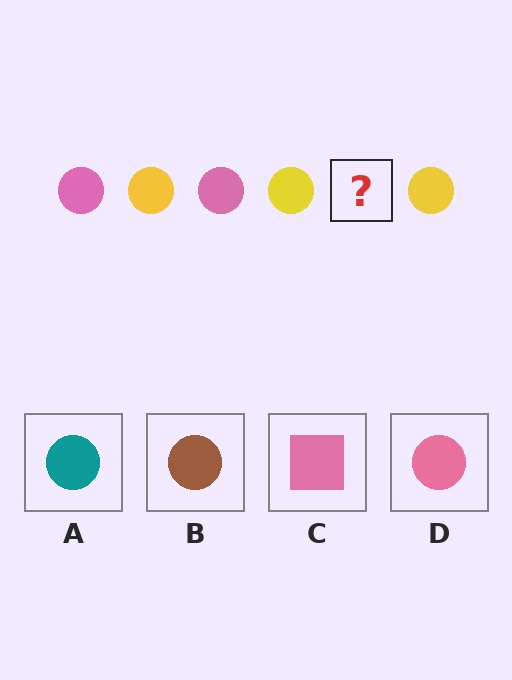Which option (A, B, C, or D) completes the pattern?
D.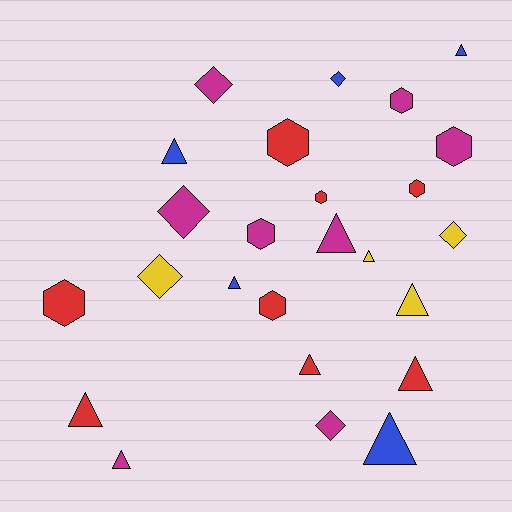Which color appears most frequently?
Magenta, with 8 objects.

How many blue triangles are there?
There are 4 blue triangles.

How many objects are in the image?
There are 25 objects.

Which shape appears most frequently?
Triangle, with 11 objects.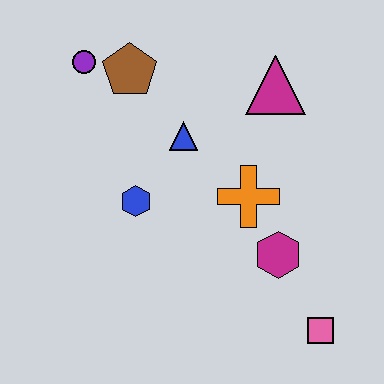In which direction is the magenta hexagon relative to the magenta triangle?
The magenta hexagon is below the magenta triangle.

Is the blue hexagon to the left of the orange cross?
Yes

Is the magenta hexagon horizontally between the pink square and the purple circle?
Yes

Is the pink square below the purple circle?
Yes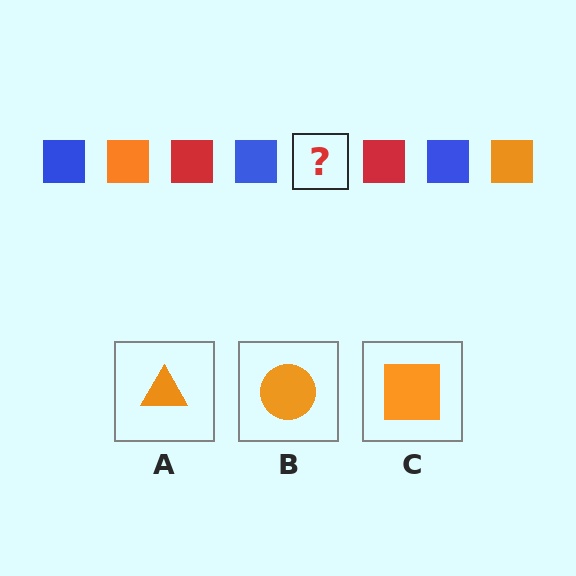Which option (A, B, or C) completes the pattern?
C.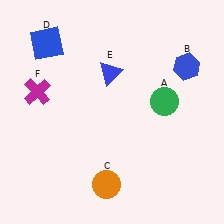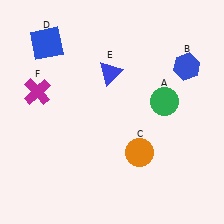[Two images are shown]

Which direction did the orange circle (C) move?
The orange circle (C) moved right.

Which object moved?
The orange circle (C) moved right.